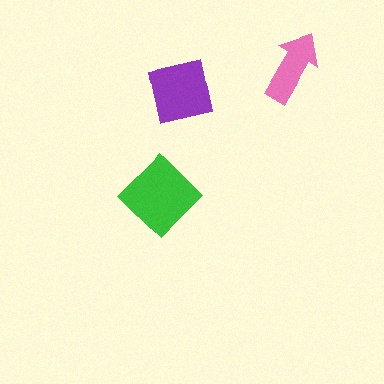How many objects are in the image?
There are 3 objects in the image.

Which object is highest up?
The pink arrow is topmost.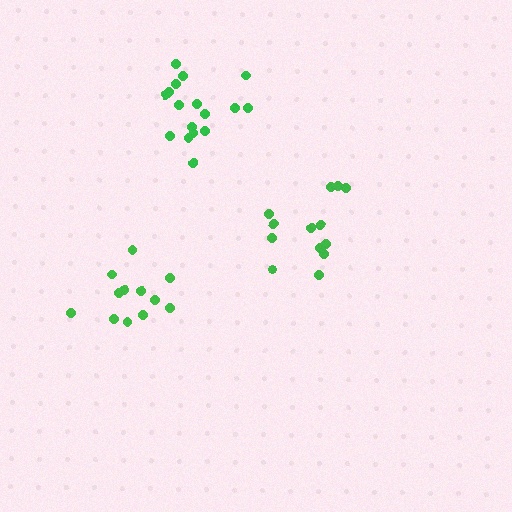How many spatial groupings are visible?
There are 3 spatial groupings.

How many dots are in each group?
Group 1: 17 dots, Group 2: 14 dots, Group 3: 12 dots (43 total).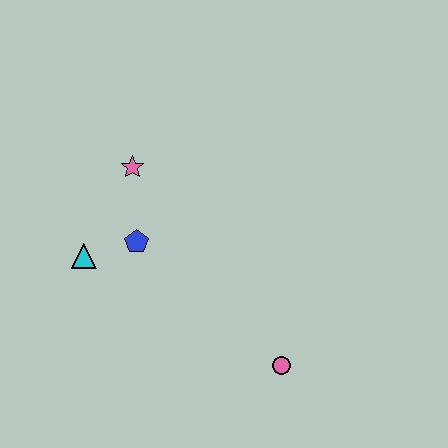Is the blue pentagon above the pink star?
No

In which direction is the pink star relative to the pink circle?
The pink star is above the pink circle.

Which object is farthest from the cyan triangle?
The pink circle is farthest from the cyan triangle.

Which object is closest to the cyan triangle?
The blue pentagon is closest to the cyan triangle.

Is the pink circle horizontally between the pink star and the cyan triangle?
No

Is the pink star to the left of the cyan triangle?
No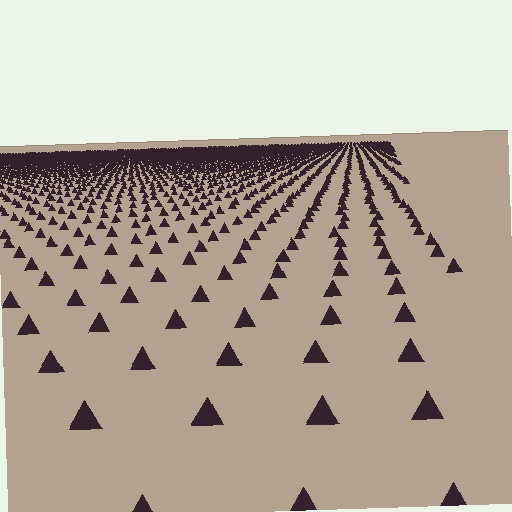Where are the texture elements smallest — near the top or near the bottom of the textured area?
Near the top.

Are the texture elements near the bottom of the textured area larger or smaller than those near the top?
Larger. Near the bottom, elements are closer to the viewer and appear at a bigger on-screen size.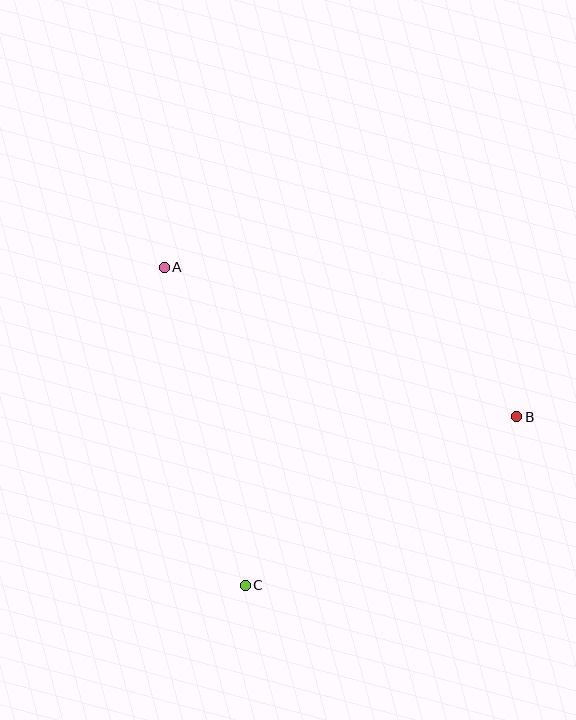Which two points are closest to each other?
Points B and C are closest to each other.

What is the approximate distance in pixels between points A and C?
The distance between A and C is approximately 328 pixels.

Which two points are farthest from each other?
Points A and B are farthest from each other.